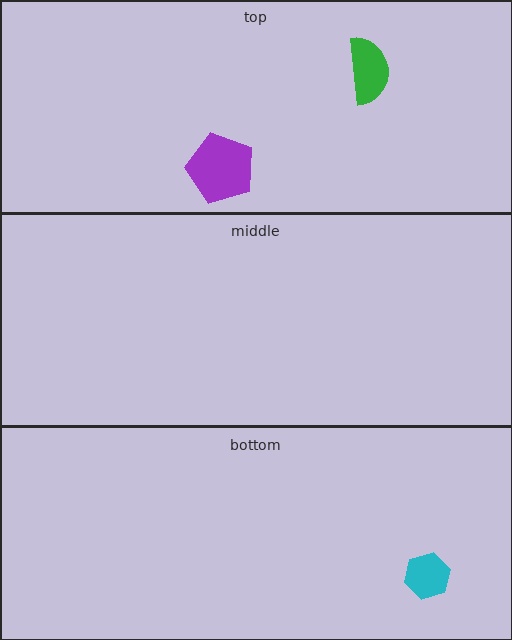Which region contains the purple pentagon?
The top region.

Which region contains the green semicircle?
The top region.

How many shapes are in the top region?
2.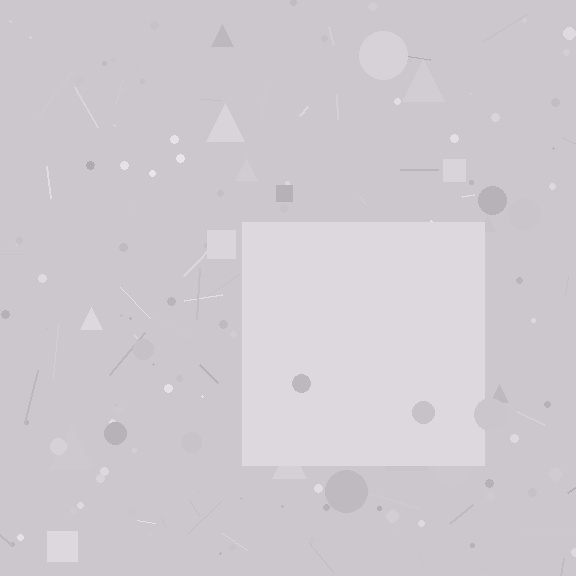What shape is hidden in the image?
A square is hidden in the image.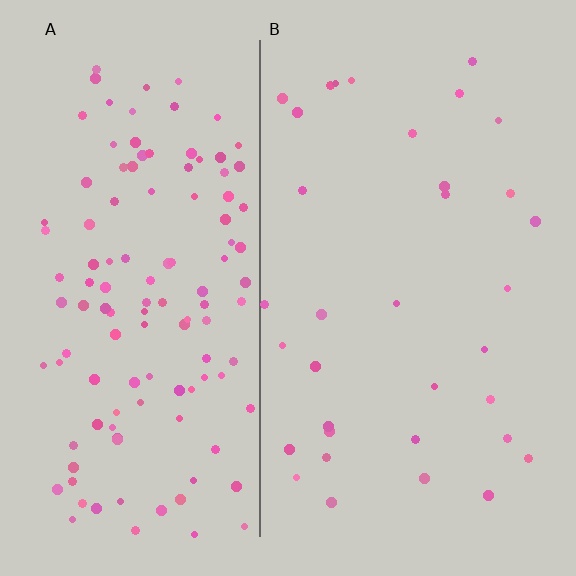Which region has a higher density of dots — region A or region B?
A (the left).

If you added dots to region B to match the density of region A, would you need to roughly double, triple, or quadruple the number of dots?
Approximately quadruple.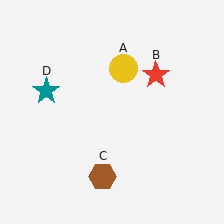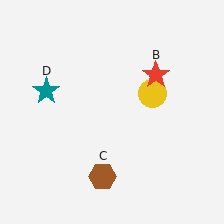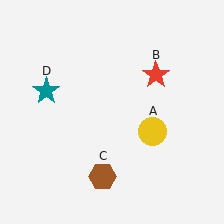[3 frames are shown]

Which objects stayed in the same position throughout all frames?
Red star (object B) and brown hexagon (object C) and teal star (object D) remained stationary.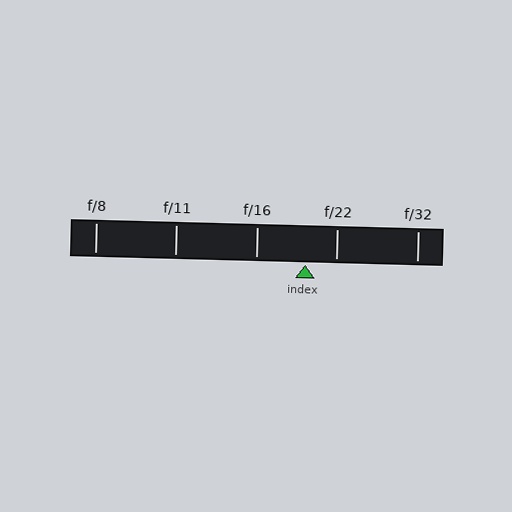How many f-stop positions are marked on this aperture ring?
There are 5 f-stop positions marked.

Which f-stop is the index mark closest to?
The index mark is closest to f/22.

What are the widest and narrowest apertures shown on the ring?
The widest aperture shown is f/8 and the narrowest is f/32.